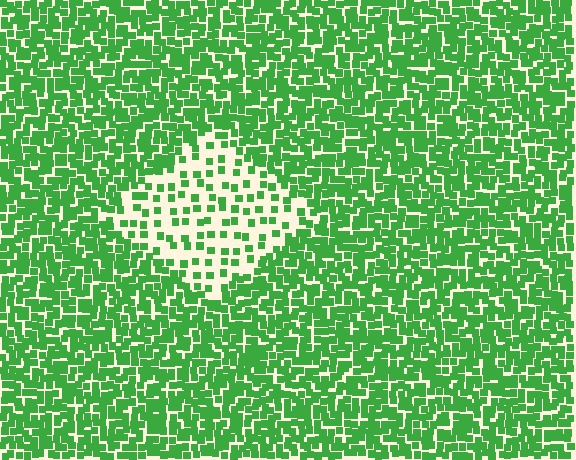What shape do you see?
I see a diamond.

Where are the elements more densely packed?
The elements are more densely packed outside the diamond boundary.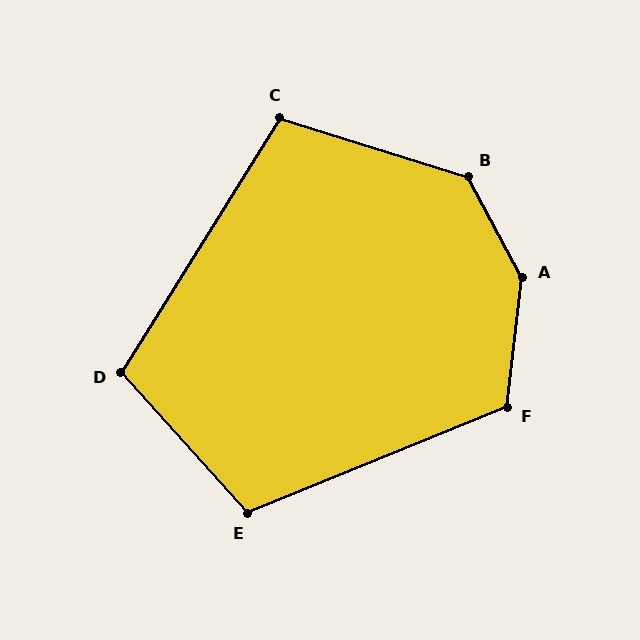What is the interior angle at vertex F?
Approximately 119 degrees (obtuse).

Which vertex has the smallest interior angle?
C, at approximately 105 degrees.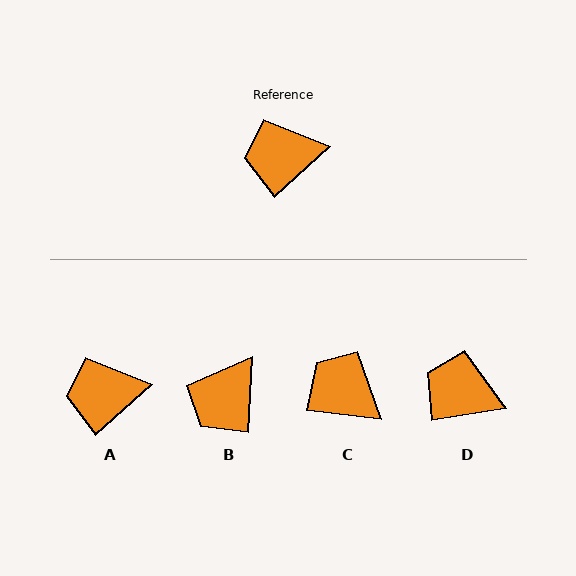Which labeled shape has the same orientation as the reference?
A.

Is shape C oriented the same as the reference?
No, it is off by about 49 degrees.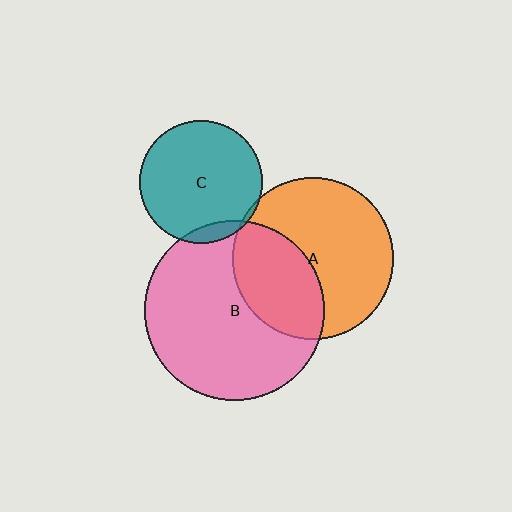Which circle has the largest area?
Circle B (pink).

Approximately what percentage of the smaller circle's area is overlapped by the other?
Approximately 35%.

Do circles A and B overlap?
Yes.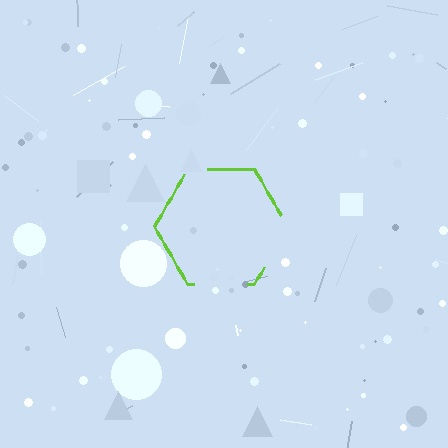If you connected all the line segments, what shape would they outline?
They would outline a hexagon.